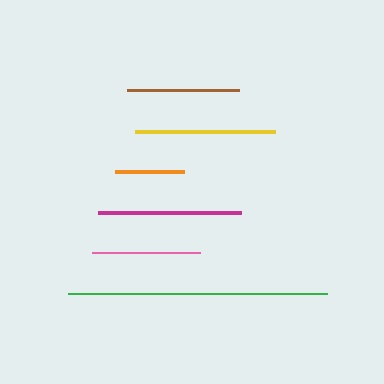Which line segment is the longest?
The green line is the longest at approximately 260 pixels.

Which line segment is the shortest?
The orange line is the shortest at approximately 70 pixels.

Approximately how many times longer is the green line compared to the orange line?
The green line is approximately 3.7 times the length of the orange line.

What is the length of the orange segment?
The orange segment is approximately 70 pixels long.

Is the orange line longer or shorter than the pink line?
The pink line is longer than the orange line.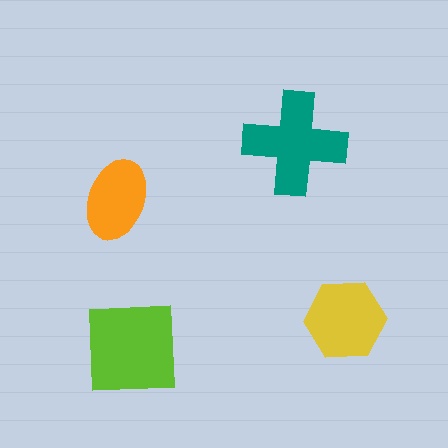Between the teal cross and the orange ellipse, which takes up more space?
The teal cross.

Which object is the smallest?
The orange ellipse.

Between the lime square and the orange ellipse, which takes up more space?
The lime square.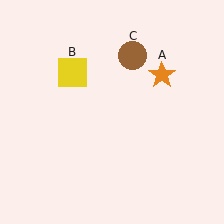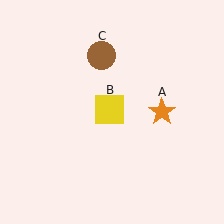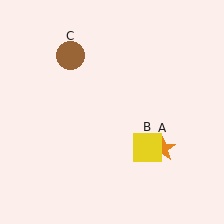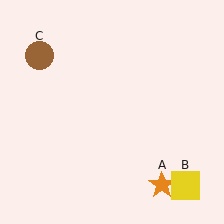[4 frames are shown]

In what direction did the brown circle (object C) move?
The brown circle (object C) moved left.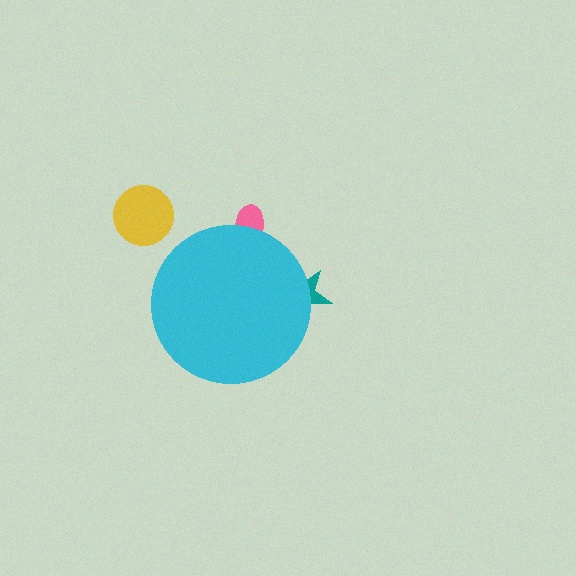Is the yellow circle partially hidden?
No, the yellow circle is fully visible.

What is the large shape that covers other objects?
A cyan circle.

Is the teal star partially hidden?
Yes, the teal star is partially hidden behind the cyan circle.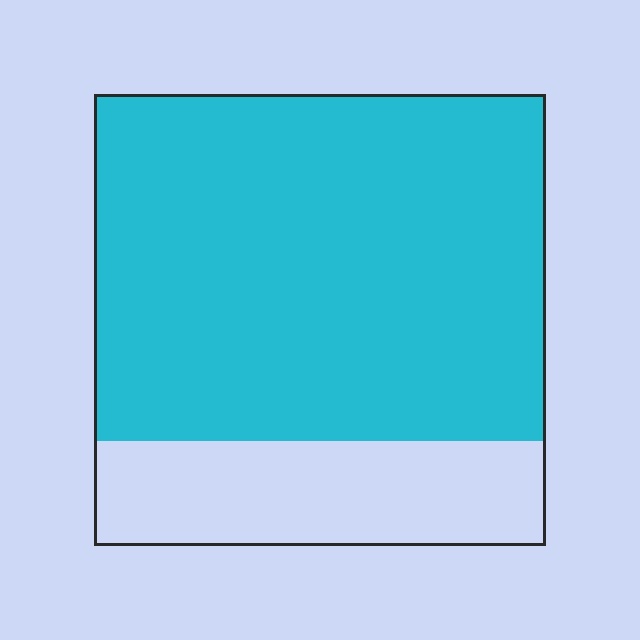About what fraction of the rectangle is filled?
About three quarters (3/4).